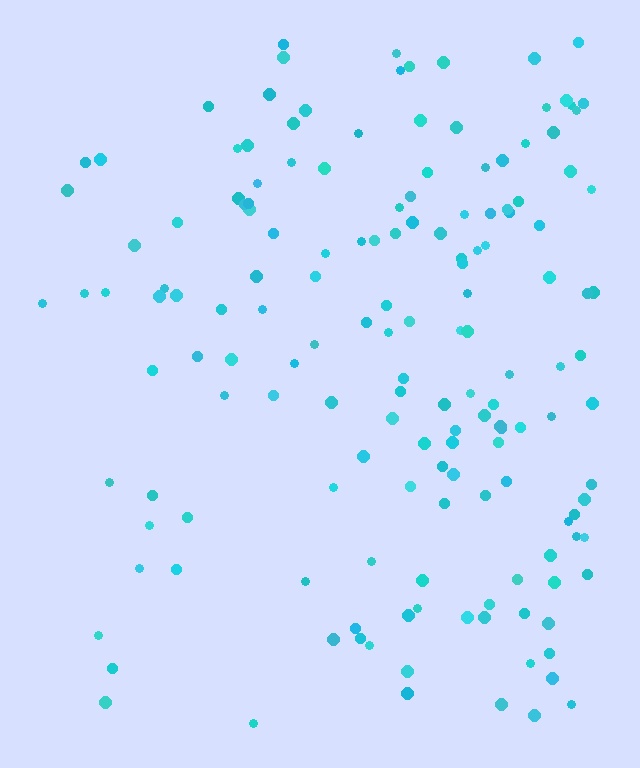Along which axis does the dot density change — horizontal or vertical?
Horizontal.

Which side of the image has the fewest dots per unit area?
The left.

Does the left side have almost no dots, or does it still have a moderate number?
Still a moderate number, just noticeably fewer than the right.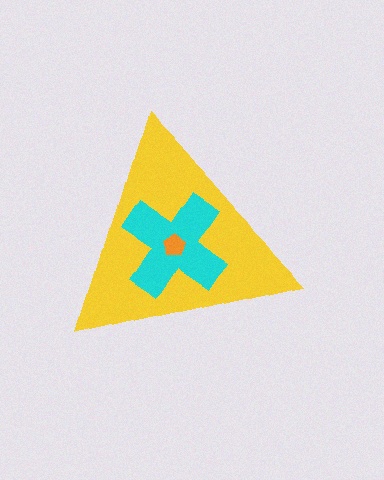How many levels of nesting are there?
3.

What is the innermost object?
The orange pentagon.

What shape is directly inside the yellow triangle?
The cyan cross.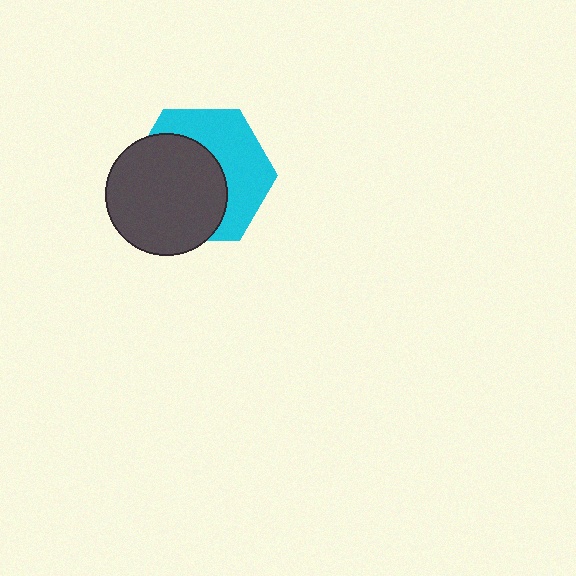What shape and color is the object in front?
The object in front is a dark gray circle.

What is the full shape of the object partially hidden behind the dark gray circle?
The partially hidden object is a cyan hexagon.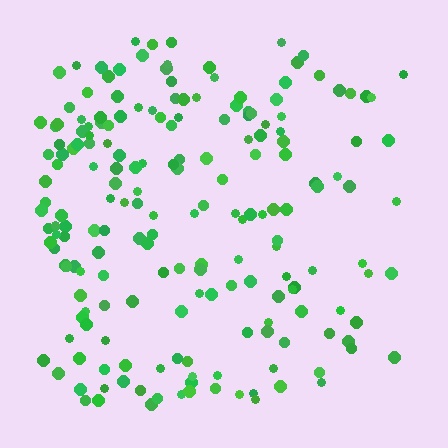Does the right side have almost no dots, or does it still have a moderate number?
Still a moderate number, just noticeably fewer than the left.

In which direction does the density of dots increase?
From right to left, with the left side densest.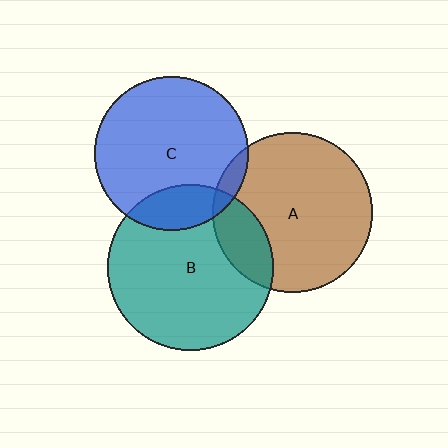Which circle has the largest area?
Circle B (teal).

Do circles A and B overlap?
Yes.